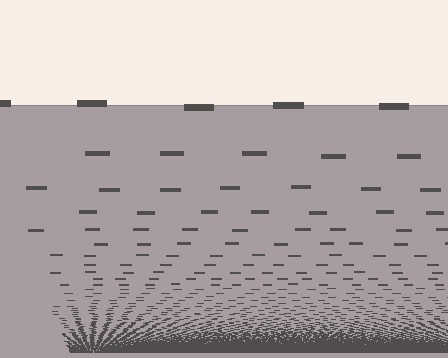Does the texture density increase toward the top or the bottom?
Density increases toward the bottom.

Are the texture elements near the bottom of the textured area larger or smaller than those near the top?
Smaller. The gradient is inverted — elements near the bottom are smaller and denser.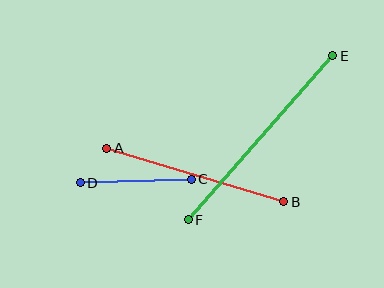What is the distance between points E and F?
The distance is approximately 219 pixels.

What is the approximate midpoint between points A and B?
The midpoint is at approximately (195, 175) pixels.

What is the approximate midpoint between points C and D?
The midpoint is at approximately (136, 181) pixels.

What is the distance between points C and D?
The distance is approximately 111 pixels.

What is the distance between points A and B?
The distance is approximately 185 pixels.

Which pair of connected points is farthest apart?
Points E and F are farthest apart.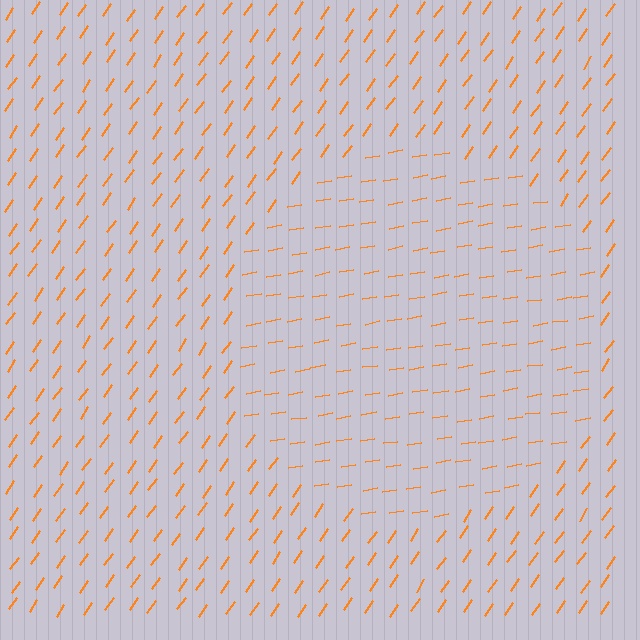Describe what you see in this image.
The image is filled with small orange line segments. A circle region in the image has lines oriented differently from the surrounding lines, creating a visible texture boundary.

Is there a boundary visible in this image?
Yes, there is a texture boundary formed by a change in line orientation.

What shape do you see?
I see a circle.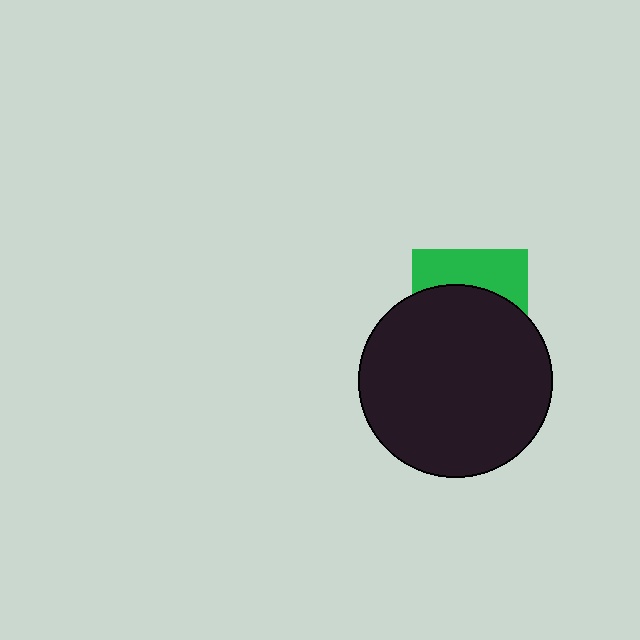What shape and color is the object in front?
The object in front is a black circle.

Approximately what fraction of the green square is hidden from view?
Roughly 64% of the green square is hidden behind the black circle.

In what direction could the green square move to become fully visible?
The green square could move up. That would shift it out from behind the black circle entirely.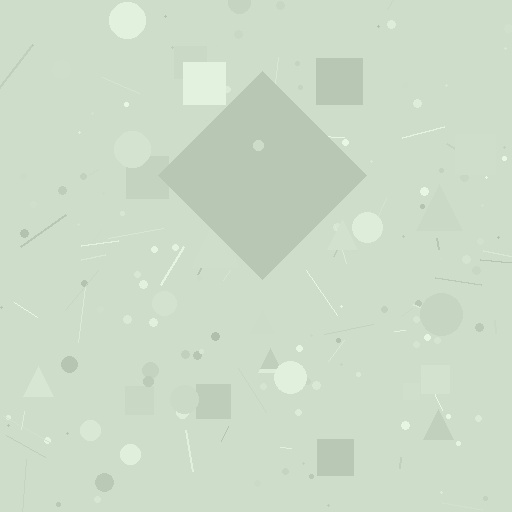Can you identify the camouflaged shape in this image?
The camouflaged shape is a diamond.